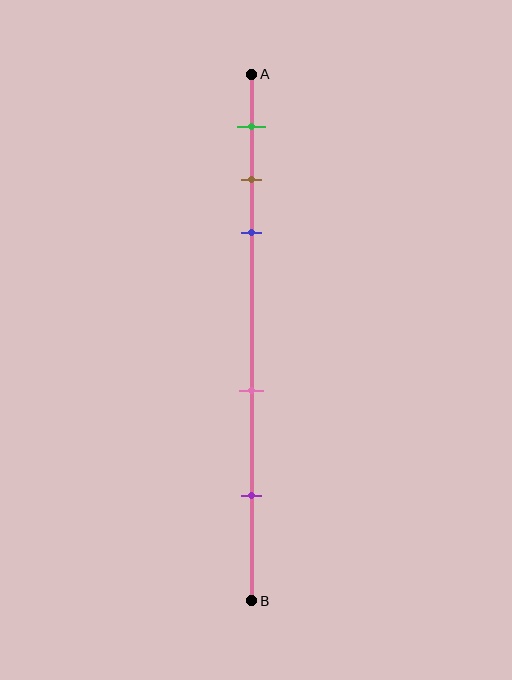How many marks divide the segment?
There are 5 marks dividing the segment.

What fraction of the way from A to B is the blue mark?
The blue mark is approximately 30% (0.3) of the way from A to B.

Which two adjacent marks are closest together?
The brown and blue marks are the closest adjacent pair.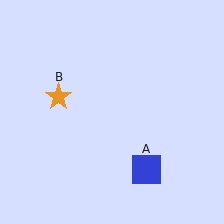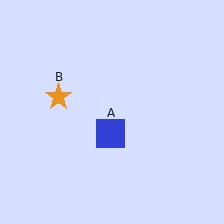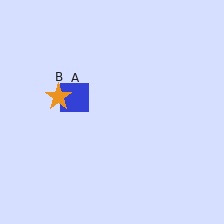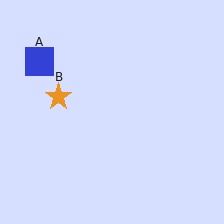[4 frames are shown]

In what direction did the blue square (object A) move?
The blue square (object A) moved up and to the left.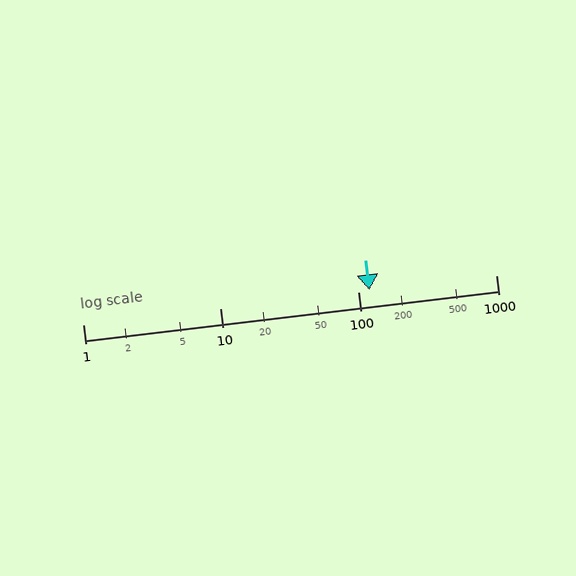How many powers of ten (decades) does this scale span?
The scale spans 3 decades, from 1 to 1000.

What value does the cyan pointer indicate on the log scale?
The pointer indicates approximately 120.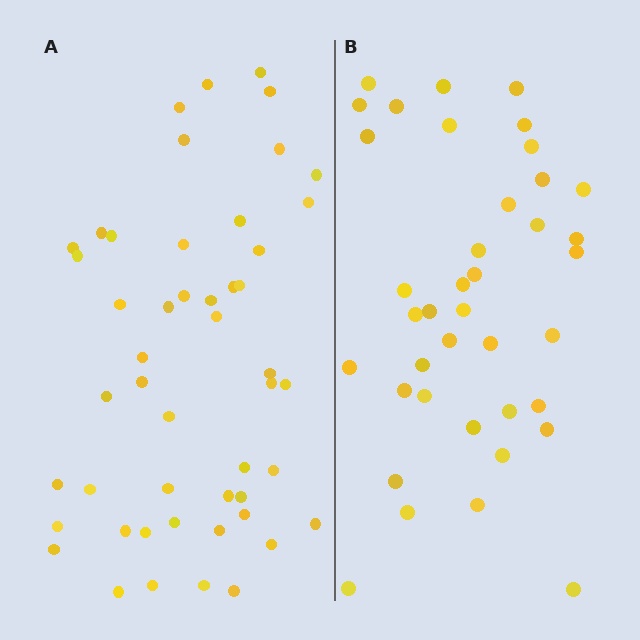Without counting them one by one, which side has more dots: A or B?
Region A (the left region) has more dots.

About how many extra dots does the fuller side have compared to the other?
Region A has roughly 10 or so more dots than region B.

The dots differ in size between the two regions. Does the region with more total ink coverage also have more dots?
No. Region B has more total ink coverage because its dots are larger, but region A actually contains more individual dots. Total area can be misleading — the number of items is what matters here.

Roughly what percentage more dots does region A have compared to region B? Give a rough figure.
About 25% more.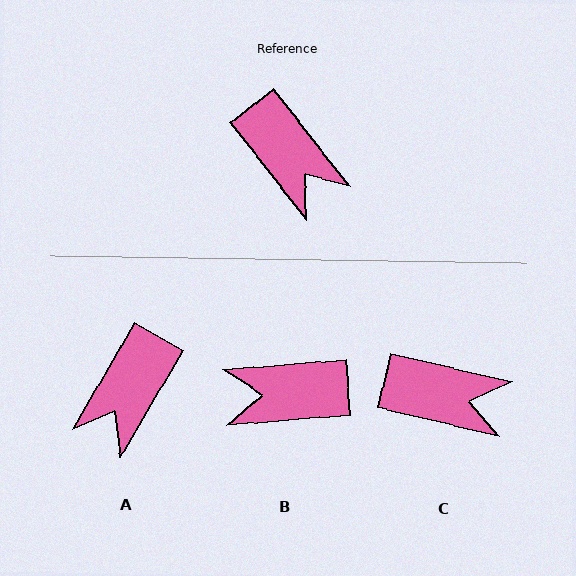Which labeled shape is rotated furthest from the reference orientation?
B, about 123 degrees away.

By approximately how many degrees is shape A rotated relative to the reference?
Approximately 69 degrees clockwise.